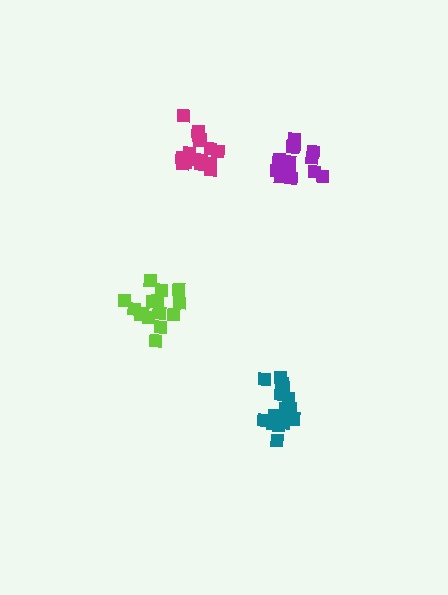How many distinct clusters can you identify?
There are 4 distinct clusters.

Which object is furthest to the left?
The lime cluster is leftmost.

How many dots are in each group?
Group 1: 19 dots, Group 2: 15 dots, Group 3: 20 dots, Group 4: 20 dots (74 total).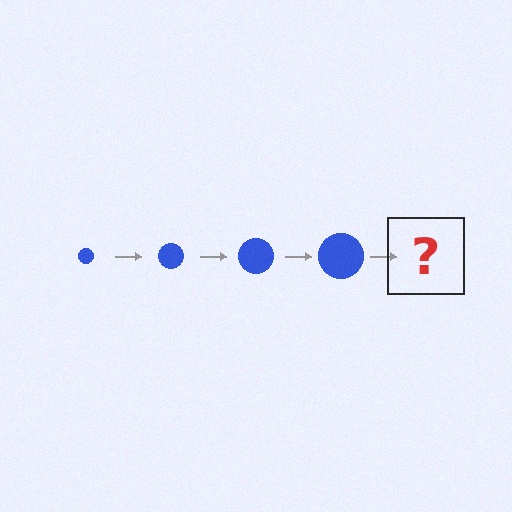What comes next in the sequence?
The next element should be a blue circle, larger than the previous one.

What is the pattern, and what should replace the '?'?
The pattern is that the circle gets progressively larger each step. The '?' should be a blue circle, larger than the previous one.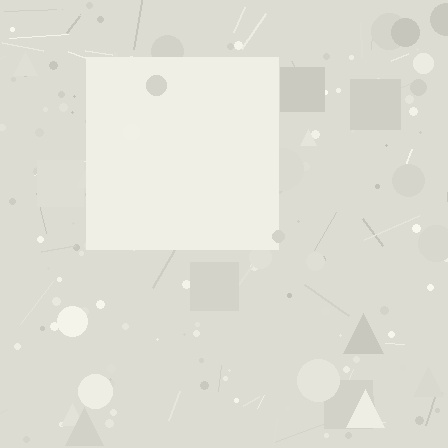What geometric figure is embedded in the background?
A square is embedded in the background.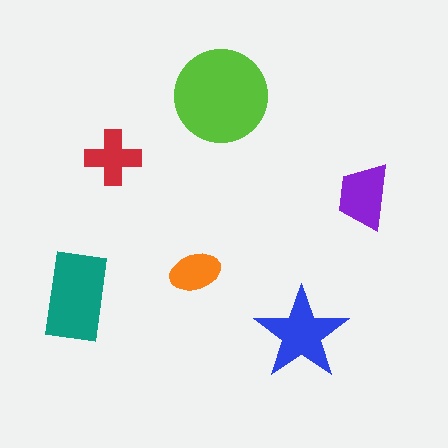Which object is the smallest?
The orange ellipse.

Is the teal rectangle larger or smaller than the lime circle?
Smaller.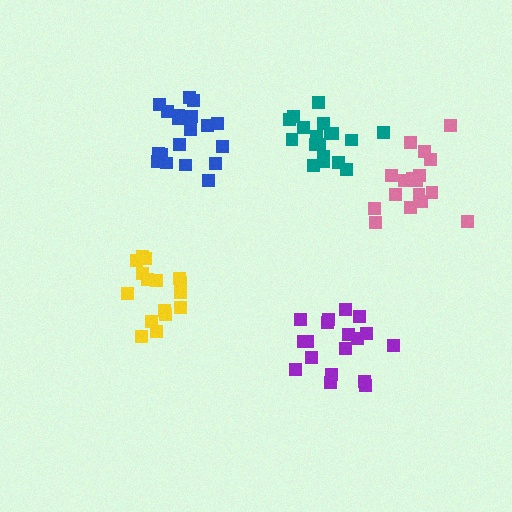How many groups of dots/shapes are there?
There are 5 groups.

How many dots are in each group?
Group 1: 19 dots, Group 2: 19 dots, Group 3: 16 dots, Group 4: 18 dots, Group 5: 17 dots (89 total).